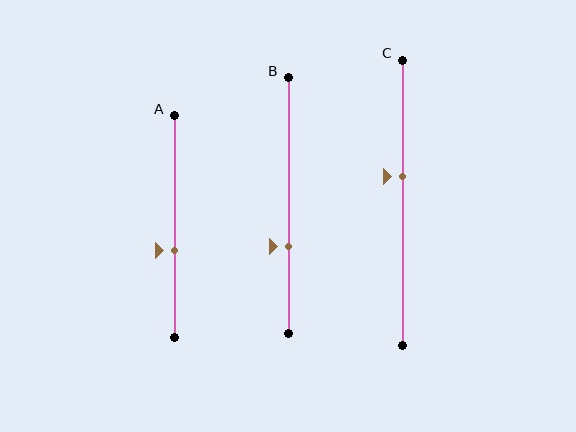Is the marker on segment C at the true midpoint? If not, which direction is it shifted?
No, the marker on segment C is shifted upward by about 9% of the segment length.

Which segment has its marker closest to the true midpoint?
Segment C has its marker closest to the true midpoint.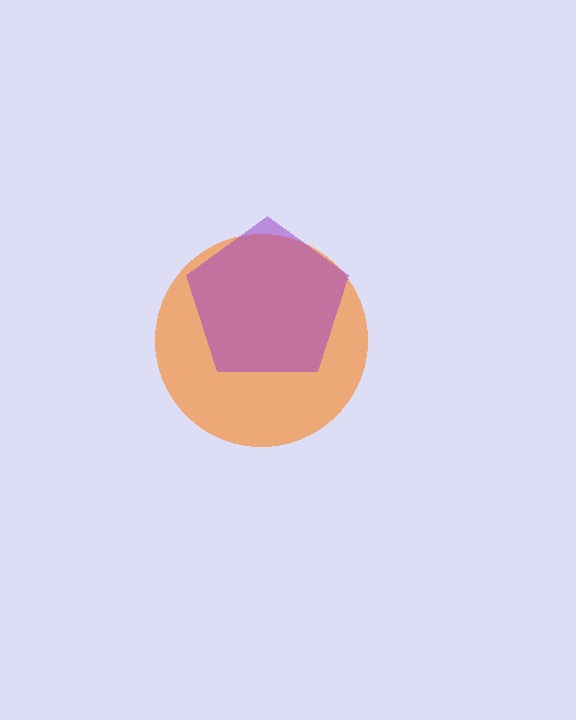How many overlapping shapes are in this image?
There are 2 overlapping shapes in the image.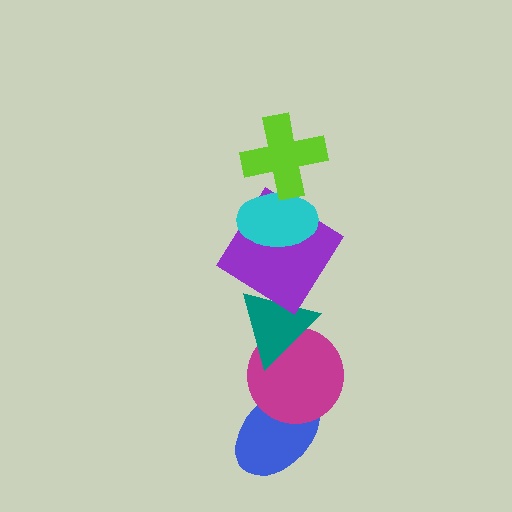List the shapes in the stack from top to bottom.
From top to bottom: the lime cross, the cyan ellipse, the purple diamond, the teal triangle, the magenta circle, the blue ellipse.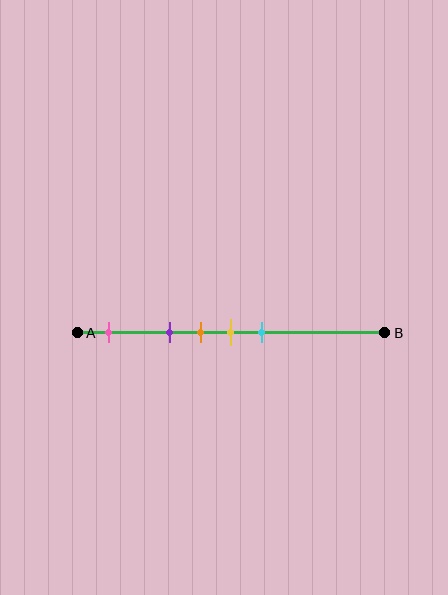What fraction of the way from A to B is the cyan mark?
The cyan mark is approximately 60% (0.6) of the way from A to B.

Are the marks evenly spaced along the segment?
No, the marks are not evenly spaced.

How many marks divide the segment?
There are 5 marks dividing the segment.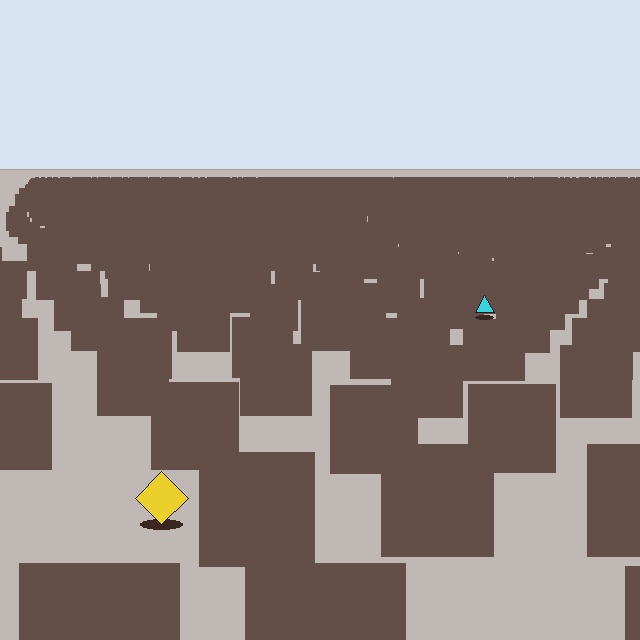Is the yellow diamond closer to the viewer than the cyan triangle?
Yes. The yellow diamond is closer — you can tell from the texture gradient: the ground texture is coarser near it.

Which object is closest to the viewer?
The yellow diamond is closest. The texture marks near it are larger and more spread out.